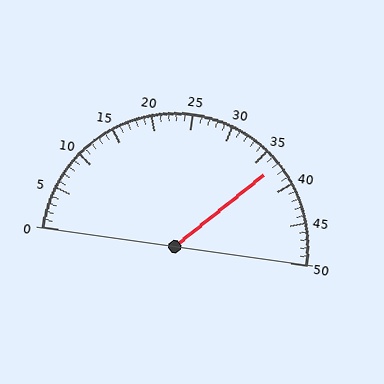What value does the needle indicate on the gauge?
The needle indicates approximately 37.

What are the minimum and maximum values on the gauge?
The gauge ranges from 0 to 50.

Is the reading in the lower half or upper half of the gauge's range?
The reading is in the upper half of the range (0 to 50).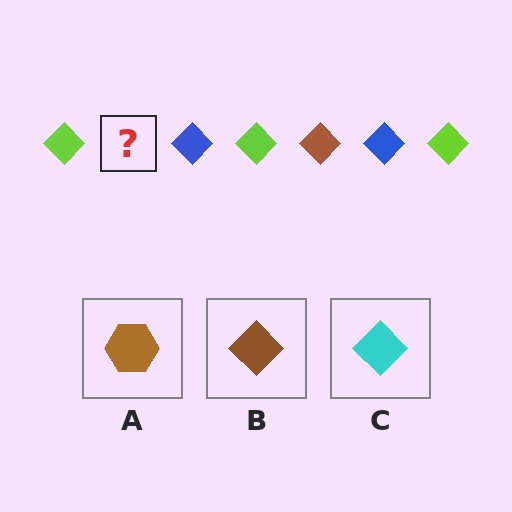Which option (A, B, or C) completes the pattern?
B.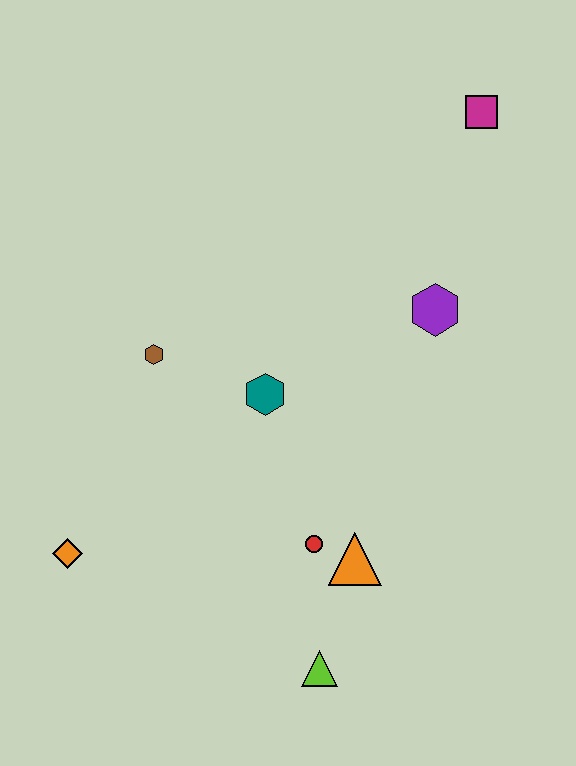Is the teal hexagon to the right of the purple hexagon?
No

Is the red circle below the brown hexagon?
Yes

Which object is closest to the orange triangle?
The red circle is closest to the orange triangle.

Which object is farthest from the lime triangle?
The magenta square is farthest from the lime triangle.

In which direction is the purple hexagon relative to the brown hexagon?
The purple hexagon is to the right of the brown hexagon.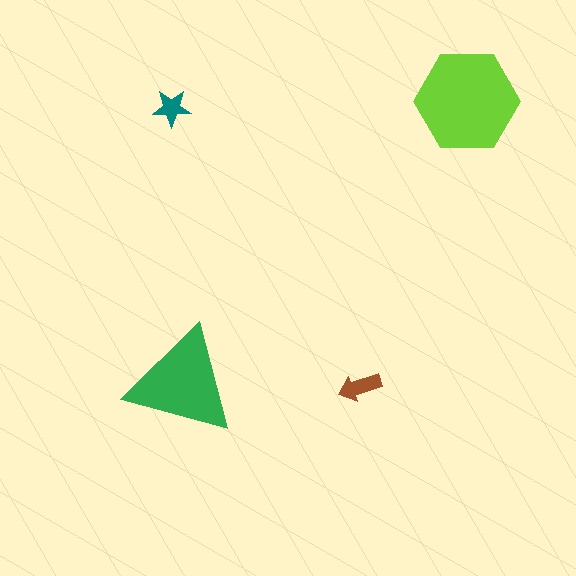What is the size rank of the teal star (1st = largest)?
4th.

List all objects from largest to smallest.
The lime hexagon, the green triangle, the brown arrow, the teal star.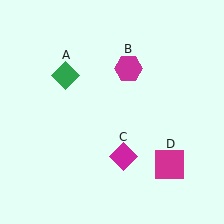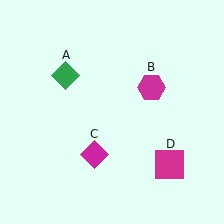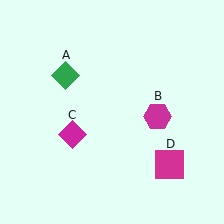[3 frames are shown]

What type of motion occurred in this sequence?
The magenta hexagon (object B), magenta diamond (object C) rotated clockwise around the center of the scene.